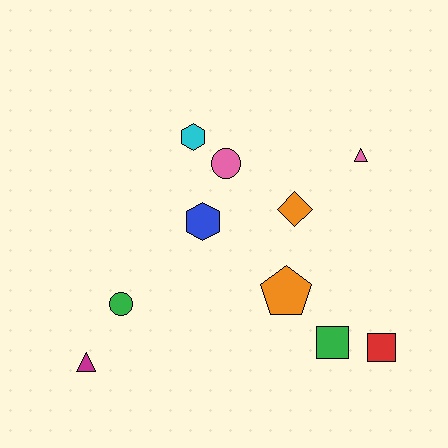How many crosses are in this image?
There are no crosses.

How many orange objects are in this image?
There are 2 orange objects.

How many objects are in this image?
There are 10 objects.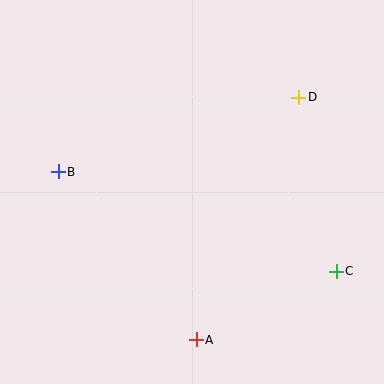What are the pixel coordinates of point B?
Point B is at (58, 172).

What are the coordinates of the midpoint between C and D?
The midpoint between C and D is at (317, 184).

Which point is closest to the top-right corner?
Point D is closest to the top-right corner.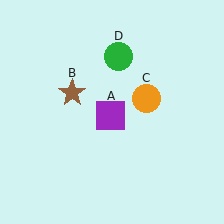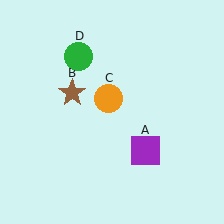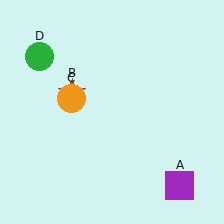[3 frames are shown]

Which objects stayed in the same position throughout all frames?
Brown star (object B) remained stationary.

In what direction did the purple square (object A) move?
The purple square (object A) moved down and to the right.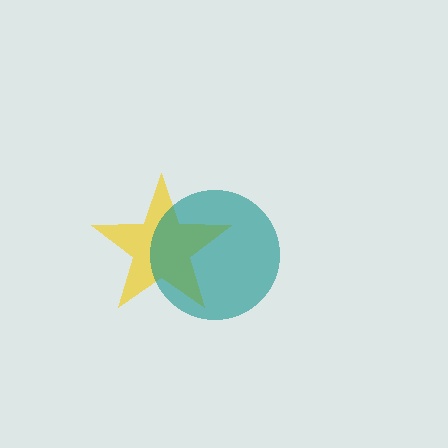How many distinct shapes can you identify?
There are 2 distinct shapes: a yellow star, a teal circle.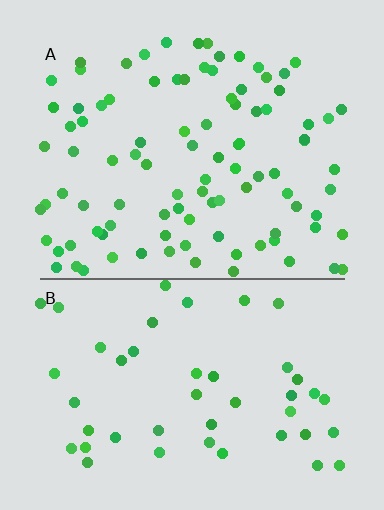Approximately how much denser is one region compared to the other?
Approximately 2.1× — region A over region B.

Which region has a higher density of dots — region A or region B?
A (the top).